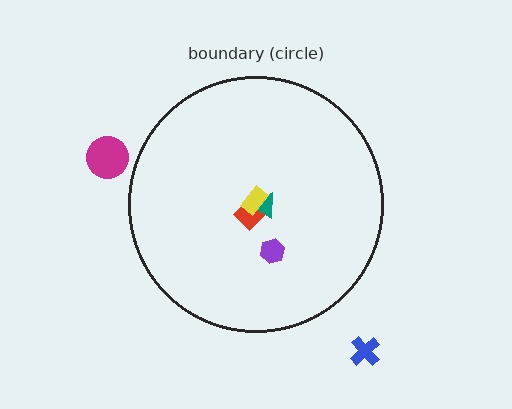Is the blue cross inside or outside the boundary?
Outside.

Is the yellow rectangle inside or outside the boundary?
Inside.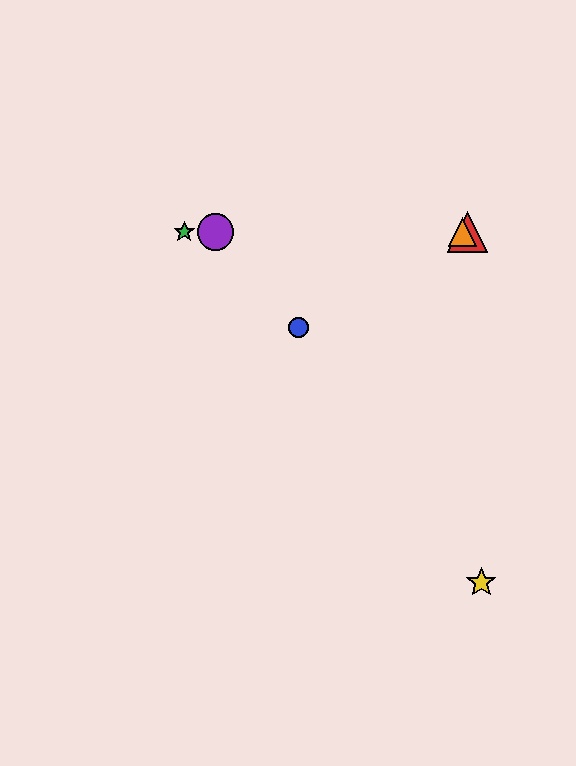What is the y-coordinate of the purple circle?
The purple circle is at y≈232.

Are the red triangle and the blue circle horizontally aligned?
No, the red triangle is at y≈232 and the blue circle is at y≈328.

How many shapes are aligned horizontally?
4 shapes (the red triangle, the green star, the purple circle, the orange triangle) are aligned horizontally.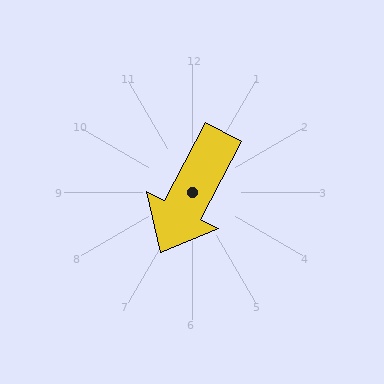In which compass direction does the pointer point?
Southwest.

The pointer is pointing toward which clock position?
Roughly 7 o'clock.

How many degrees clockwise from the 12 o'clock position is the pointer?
Approximately 208 degrees.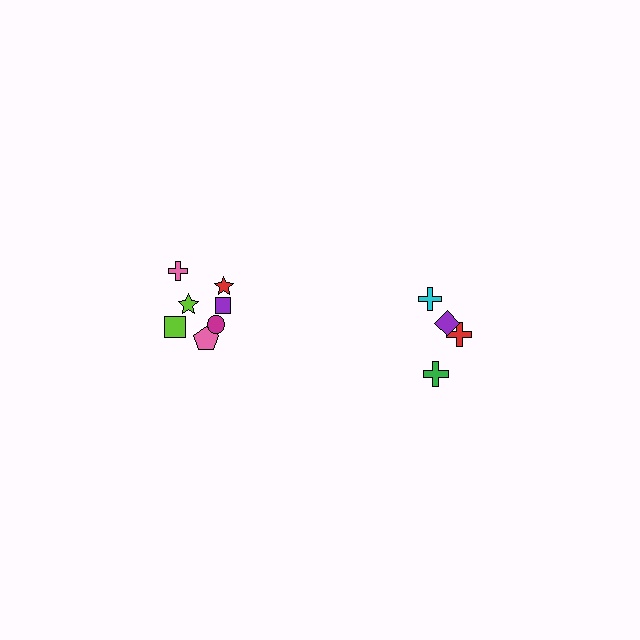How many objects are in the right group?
There are 4 objects.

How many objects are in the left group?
There are 7 objects.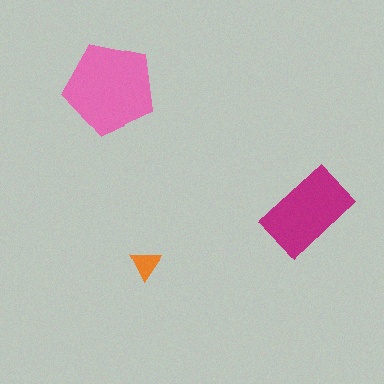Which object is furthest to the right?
The magenta rectangle is rightmost.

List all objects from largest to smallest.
The pink pentagon, the magenta rectangle, the orange triangle.